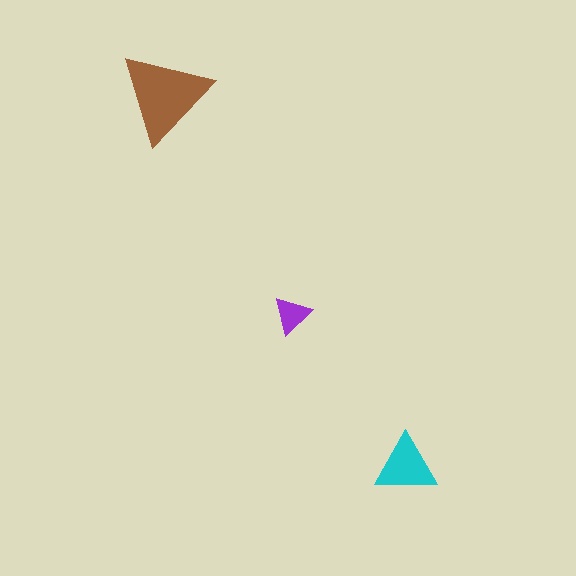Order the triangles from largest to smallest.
the brown one, the cyan one, the purple one.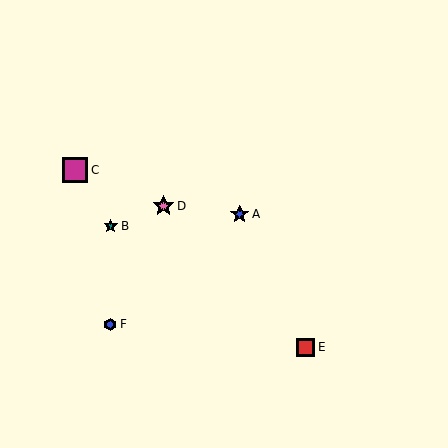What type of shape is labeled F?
Shape F is a blue hexagon.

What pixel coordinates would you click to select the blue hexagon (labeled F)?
Click at (110, 324) to select the blue hexagon F.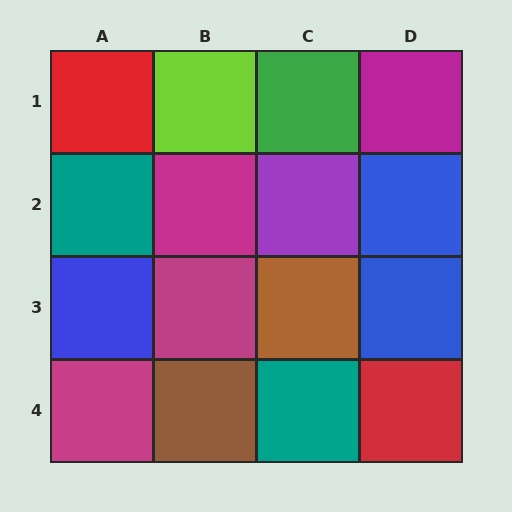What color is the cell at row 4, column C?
Teal.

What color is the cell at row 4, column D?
Red.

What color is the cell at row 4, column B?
Brown.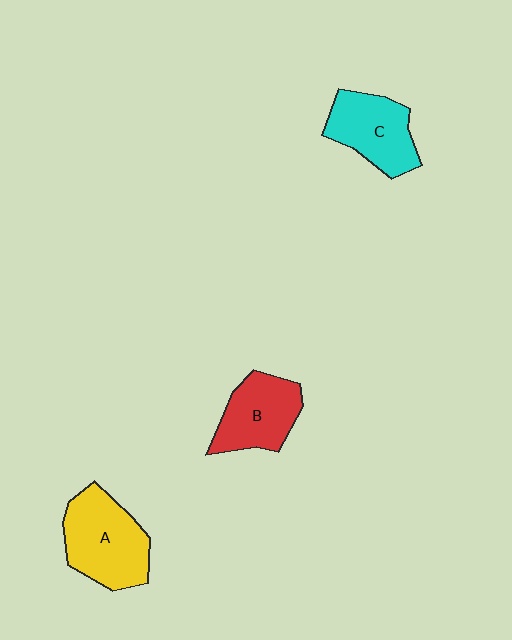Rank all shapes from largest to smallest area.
From largest to smallest: A (yellow), C (cyan), B (red).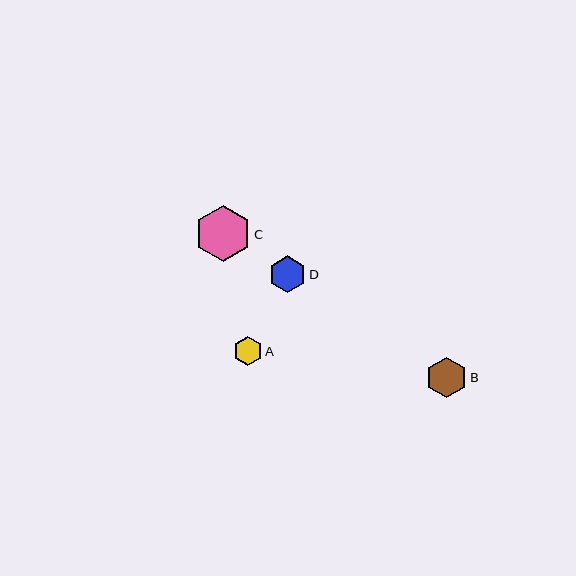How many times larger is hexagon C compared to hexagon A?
Hexagon C is approximately 2.0 times the size of hexagon A.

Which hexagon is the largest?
Hexagon C is the largest with a size of approximately 57 pixels.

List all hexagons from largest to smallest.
From largest to smallest: C, B, D, A.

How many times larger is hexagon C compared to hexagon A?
Hexagon C is approximately 2.0 times the size of hexagon A.